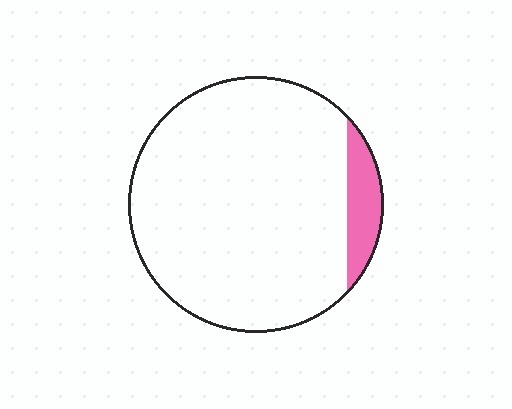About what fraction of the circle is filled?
About one tenth (1/10).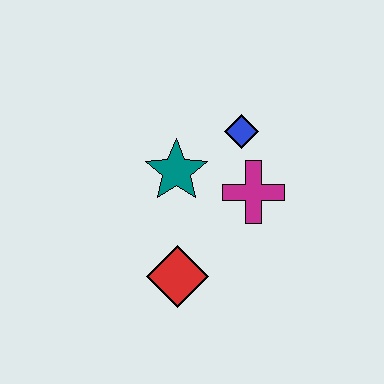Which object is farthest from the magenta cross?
The red diamond is farthest from the magenta cross.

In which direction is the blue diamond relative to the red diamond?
The blue diamond is above the red diamond.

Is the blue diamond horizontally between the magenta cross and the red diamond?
Yes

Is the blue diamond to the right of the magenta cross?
No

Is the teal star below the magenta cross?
No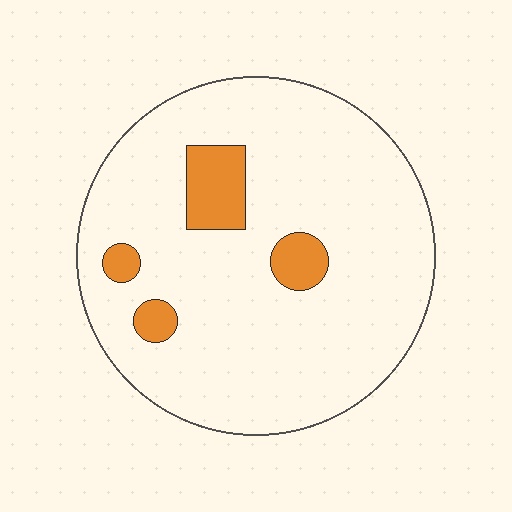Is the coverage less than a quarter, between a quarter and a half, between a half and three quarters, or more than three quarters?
Less than a quarter.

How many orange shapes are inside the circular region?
4.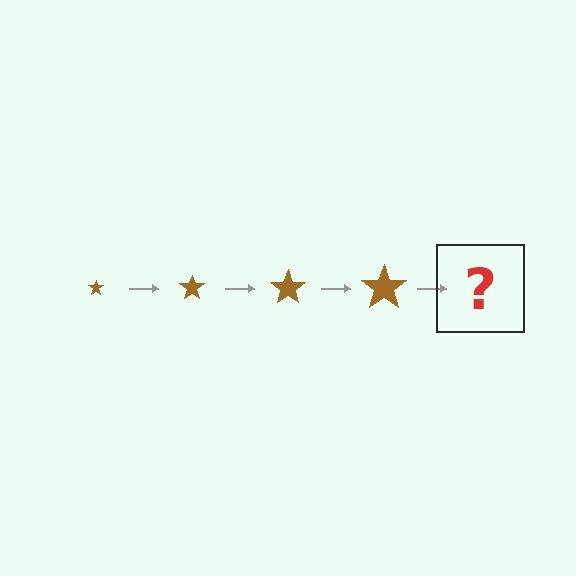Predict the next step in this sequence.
The next step is a brown star, larger than the previous one.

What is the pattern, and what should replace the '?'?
The pattern is that the star gets progressively larger each step. The '?' should be a brown star, larger than the previous one.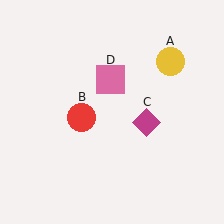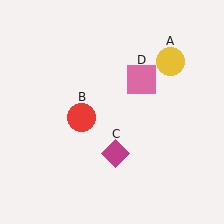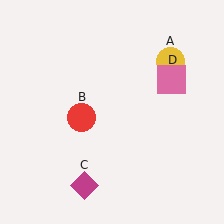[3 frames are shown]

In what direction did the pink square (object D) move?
The pink square (object D) moved right.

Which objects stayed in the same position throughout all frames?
Yellow circle (object A) and red circle (object B) remained stationary.